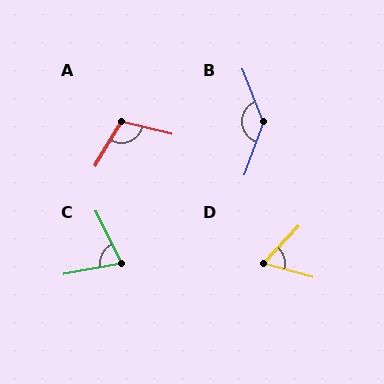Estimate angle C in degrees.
Approximately 74 degrees.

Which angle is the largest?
B, at approximately 139 degrees.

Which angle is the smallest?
D, at approximately 62 degrees.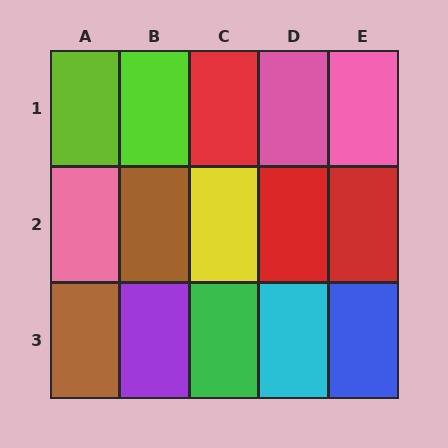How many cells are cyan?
1 cell is cyan.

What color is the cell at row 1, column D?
Pink.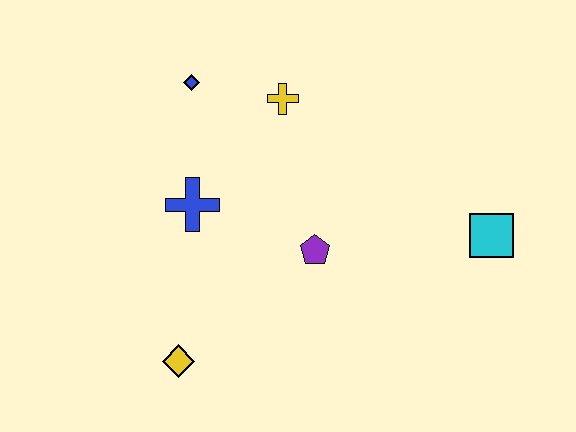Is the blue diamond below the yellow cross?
No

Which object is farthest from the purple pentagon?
The blue diamond is farthest from the purple pentagon.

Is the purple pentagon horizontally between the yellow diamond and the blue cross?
No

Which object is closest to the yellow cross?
The blue diamond is closest to the yellow cross.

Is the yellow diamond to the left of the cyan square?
Yes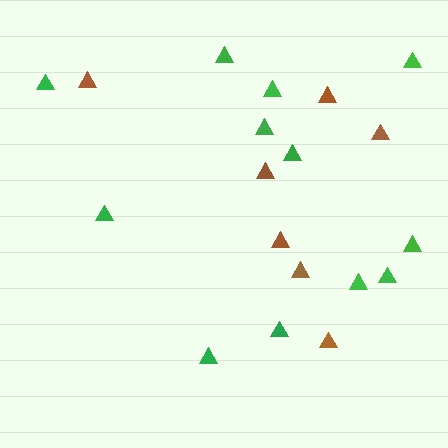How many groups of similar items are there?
There are 2 groups: one group of green triangles (12) and one group of brown triangles (7).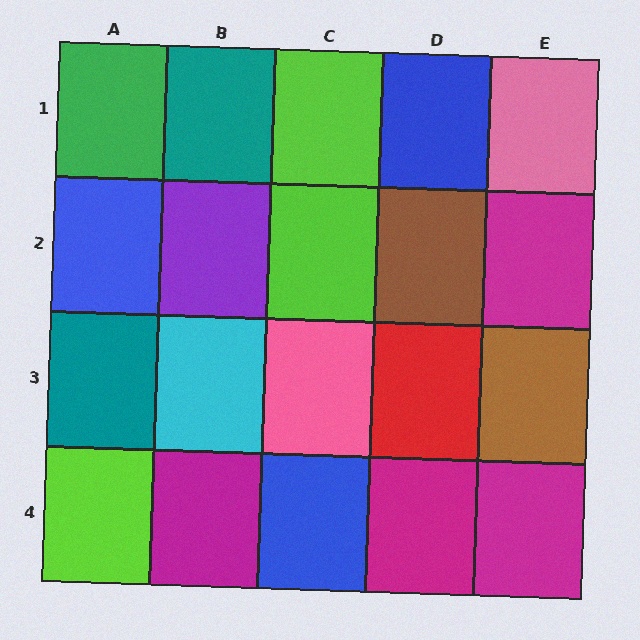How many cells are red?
1 cell is red.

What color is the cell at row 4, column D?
Magenta.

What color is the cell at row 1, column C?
Lime.